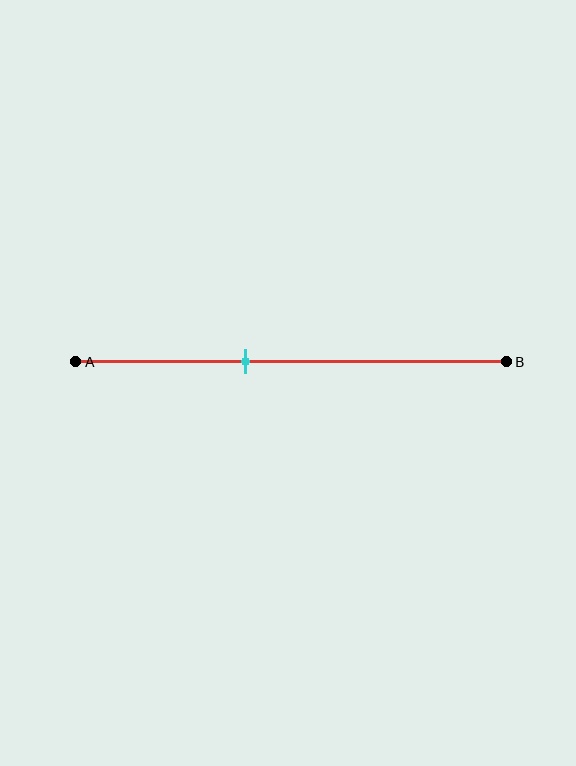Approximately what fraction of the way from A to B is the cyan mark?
The cyan mark is approximately 40% of the way from A to B.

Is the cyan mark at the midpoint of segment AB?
No, the mark is at about 40% from A, not at the 50% midpoint.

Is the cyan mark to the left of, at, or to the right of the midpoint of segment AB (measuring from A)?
The cyan mark is to the left of the midpoint of segment AB.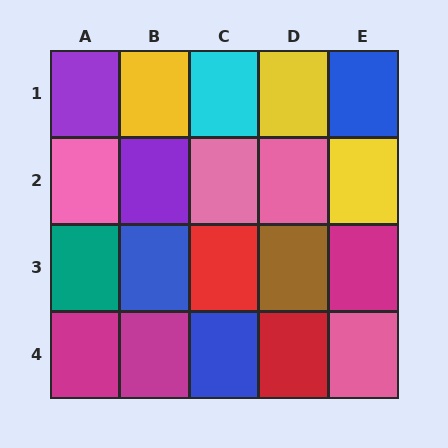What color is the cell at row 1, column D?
Yellow.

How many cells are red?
2 cells are red.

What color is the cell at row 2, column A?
Pink.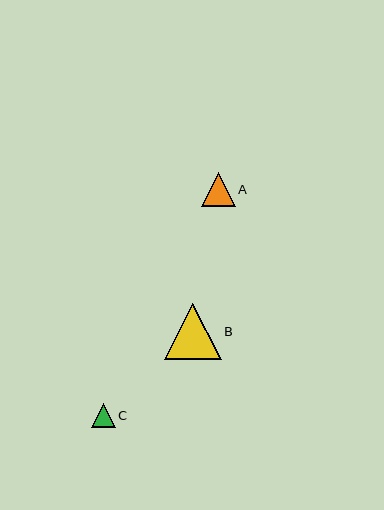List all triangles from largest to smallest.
From largest to smallest: B, A, C.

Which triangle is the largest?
Triangle B is the largest with a size of approximately 56 pixels.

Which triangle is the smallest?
Triangle C is the smallest with a size of approximately 24 pixels.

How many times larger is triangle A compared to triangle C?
Triangle A is approximately 1.4 times the size of triangle C.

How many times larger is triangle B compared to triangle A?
Triangle B is approximately 1.6 times the size of triangle A.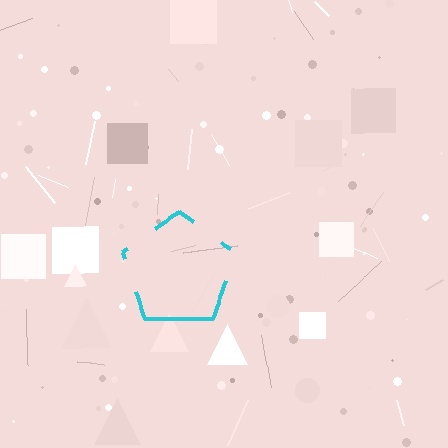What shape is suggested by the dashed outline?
The dashed outline suggests a pentagon.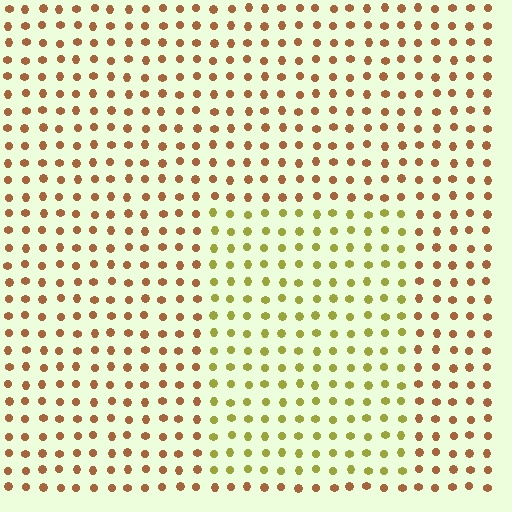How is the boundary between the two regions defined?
The boundary is defined purely by a slight shift in hue (about 44 degrees). Spacing, size, and orientation are identical on both sides.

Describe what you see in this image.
The image is filled with small brown elements in a uniform arrangement. A rectangle-shaped region is visible where the elements are tinted to a slightly different hue, forming a subtle color boundary.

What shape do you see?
I see a rectangle.